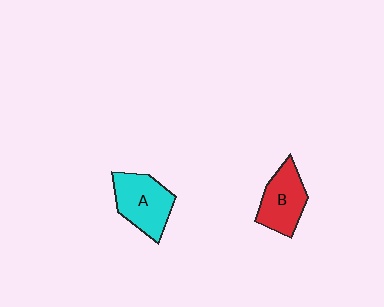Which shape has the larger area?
Shape A (cyan).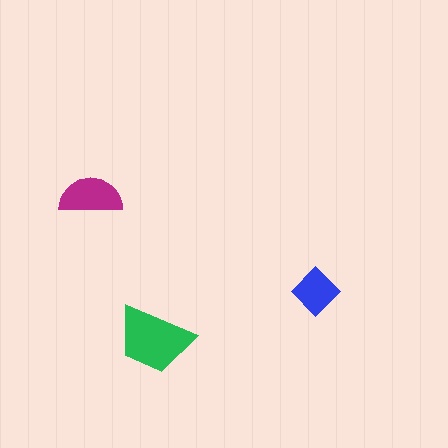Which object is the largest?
The green trapezoid.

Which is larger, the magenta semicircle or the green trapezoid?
The green trapezoid.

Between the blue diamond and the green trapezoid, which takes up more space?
The green trapezoid.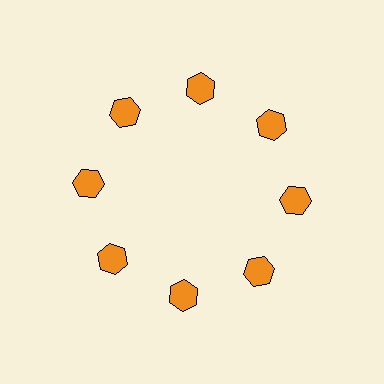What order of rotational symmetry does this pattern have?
This pattern has 8-fold rotational symmetry.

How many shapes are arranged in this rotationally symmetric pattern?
There are 8 shapes, arranged in 8 groups of 1.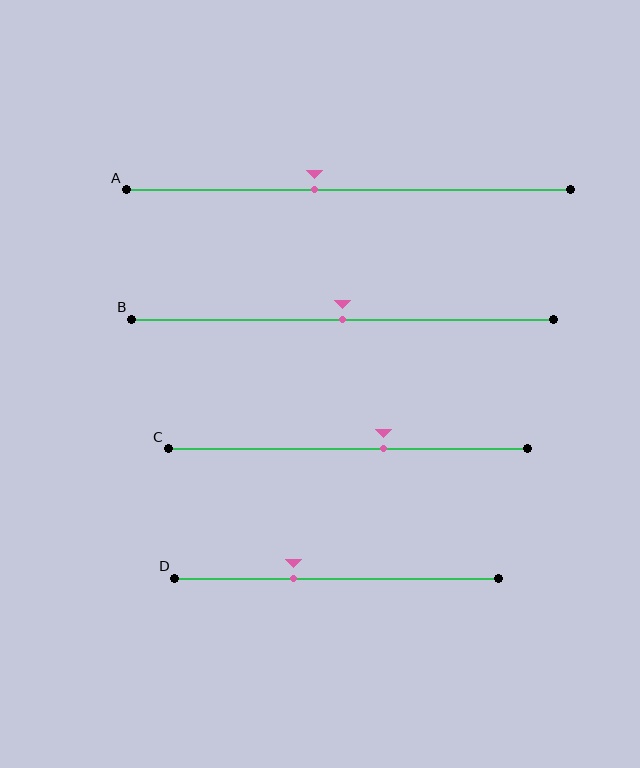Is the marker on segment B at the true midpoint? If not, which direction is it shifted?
Yes, the marker on segment B is at the true midpoint.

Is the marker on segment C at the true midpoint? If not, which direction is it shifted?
No, the marker on segment C is shifted to the right by about 10% of the segment length.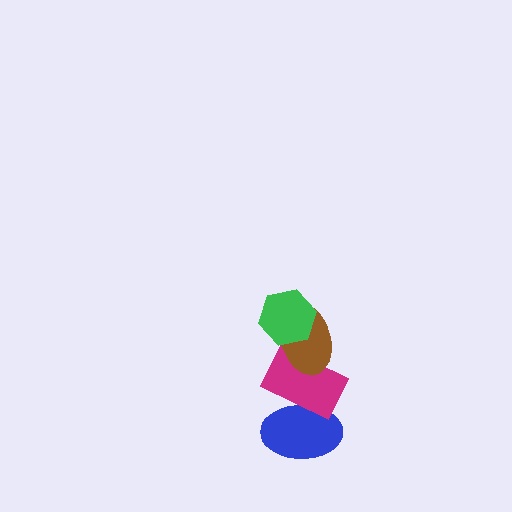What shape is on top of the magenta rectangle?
The brown ellipse is on top of the magenta rectangle.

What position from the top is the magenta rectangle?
The magenta rectangle is 3rd from the top.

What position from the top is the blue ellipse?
The blue ellipse is 4th from the top.